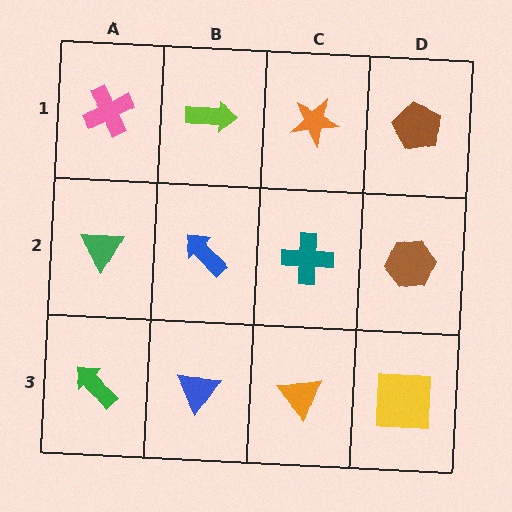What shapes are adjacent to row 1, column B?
A blue arrow (row 2, column B), a pink cross (row 1, column A), an orange star (row 1, column C).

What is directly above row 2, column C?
An orange star.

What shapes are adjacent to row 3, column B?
A blue arrow (row 2, column B), a green arrow (row 3, column A), an orange triangle (row 3, column C).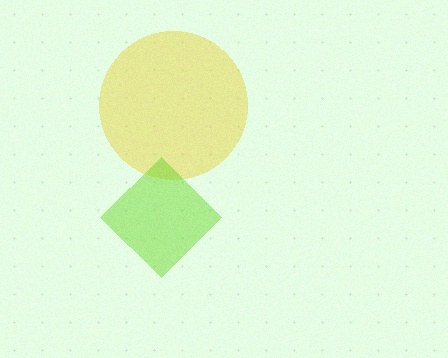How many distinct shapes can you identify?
There are 2 distinct shapes: a yellow circle, a lime diamond.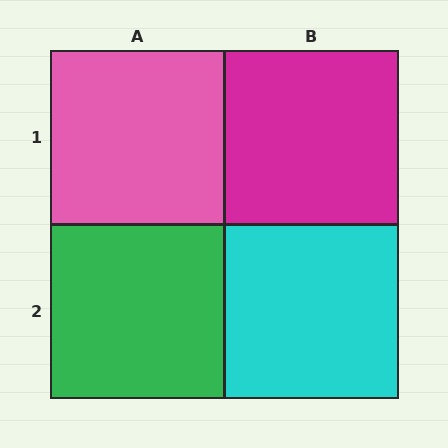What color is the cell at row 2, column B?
Cyan.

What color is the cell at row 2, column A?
Green.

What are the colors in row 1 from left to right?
Pink, magenta.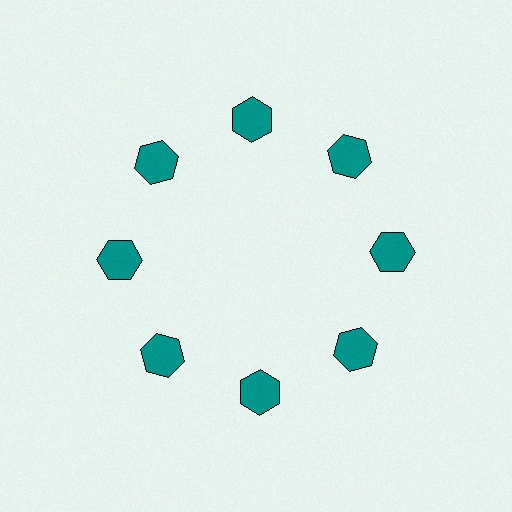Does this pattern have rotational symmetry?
Yes, this pattern has 8-fold rotational symmetry. It looks the same after rotating 45 degrees around the center.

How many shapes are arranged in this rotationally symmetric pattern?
There are 8 shapes, arranged in 8 groups of 1.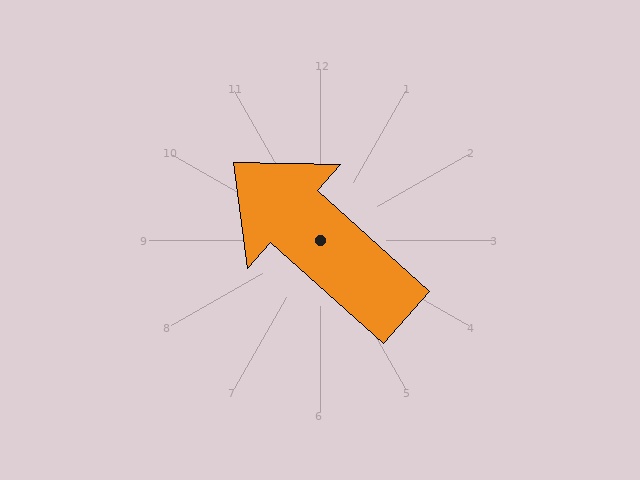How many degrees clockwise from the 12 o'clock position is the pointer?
Approximately 312 degrees.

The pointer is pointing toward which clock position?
Roughly 10 o'clock.